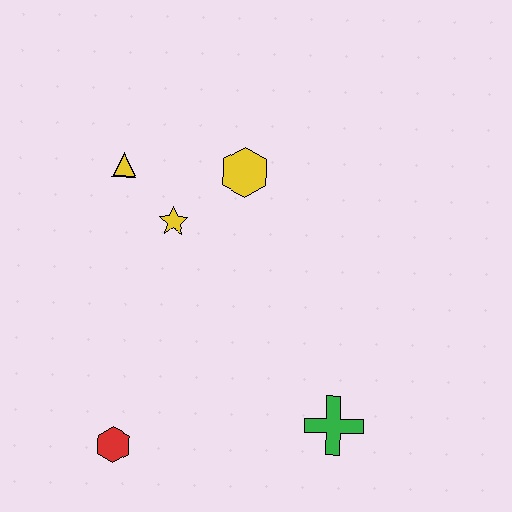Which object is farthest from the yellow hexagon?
The red hexagon is farthest from the yellow hexagon.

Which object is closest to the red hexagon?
The green cross is closest to the red hexagon.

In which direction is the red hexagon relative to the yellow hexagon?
The red hexagon is below the yellow hexagon.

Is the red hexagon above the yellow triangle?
No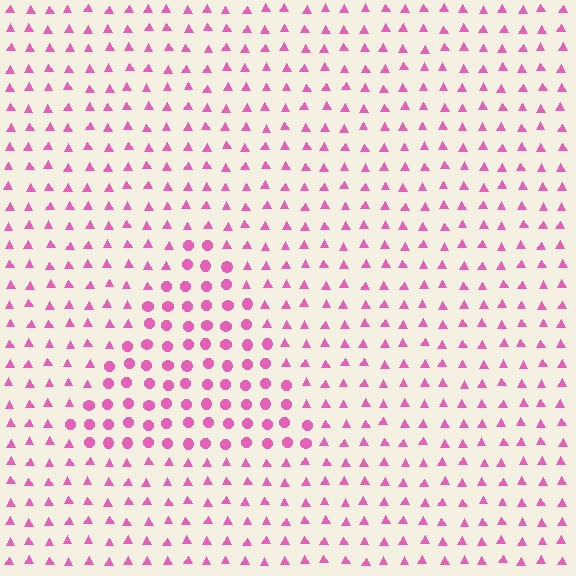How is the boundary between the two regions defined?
The boundary is defined by a change in element shape: circles inside vs. triangles outside. All elements share the same color and spacing.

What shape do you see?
I see a triangle.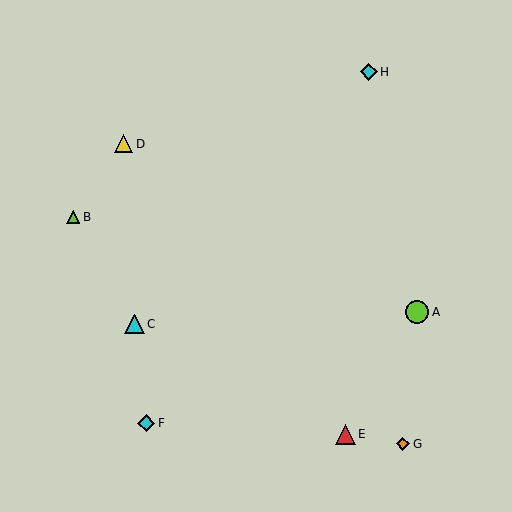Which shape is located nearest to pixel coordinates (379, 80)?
The cyan diamond (labeled H) at (369, 72) is nearest to that location.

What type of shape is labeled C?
Shape C is a cyan triangle.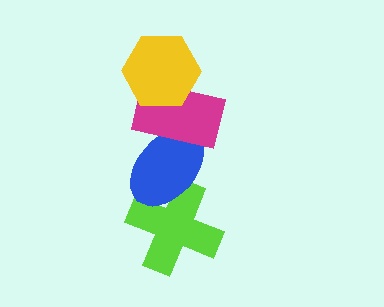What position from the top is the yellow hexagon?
The yellow hexagon is 1st from the top.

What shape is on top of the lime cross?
The blue ellipse is on top of the lime cross.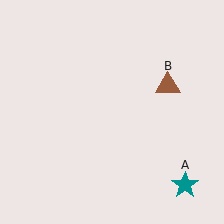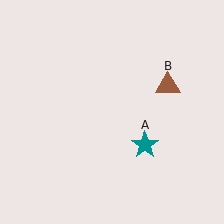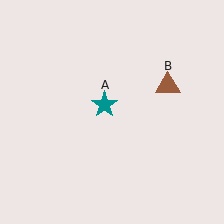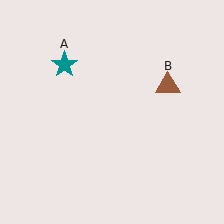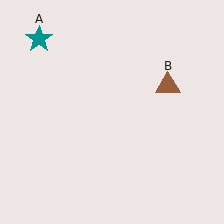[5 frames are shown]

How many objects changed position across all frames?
1 object changed position: teal star (object A).